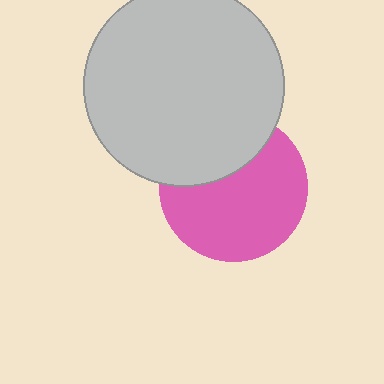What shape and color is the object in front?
The object in front is a light gray circle.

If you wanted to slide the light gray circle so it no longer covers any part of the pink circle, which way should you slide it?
Slide it up — that is the most direct way to separate the two shapes.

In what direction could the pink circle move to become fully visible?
The pink circle could move down. That would shift it out from behind the light gray circle entirely.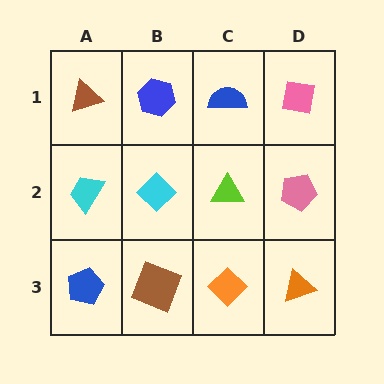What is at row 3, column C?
An orange diamond.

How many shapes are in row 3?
4 shapes.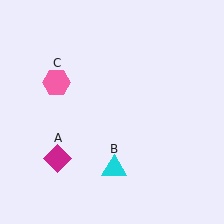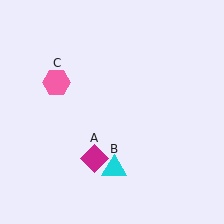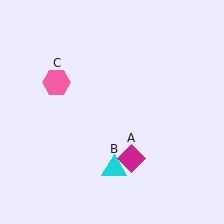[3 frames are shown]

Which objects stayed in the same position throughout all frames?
Cyan triangle (object B) and pink hexagon (object C) remained stationary.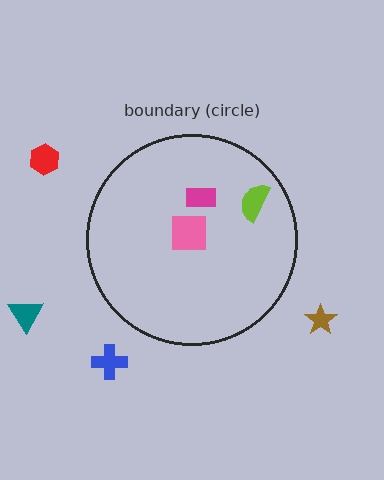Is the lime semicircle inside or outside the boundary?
Inside.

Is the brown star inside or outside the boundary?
Outside.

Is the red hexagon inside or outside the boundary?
Outside.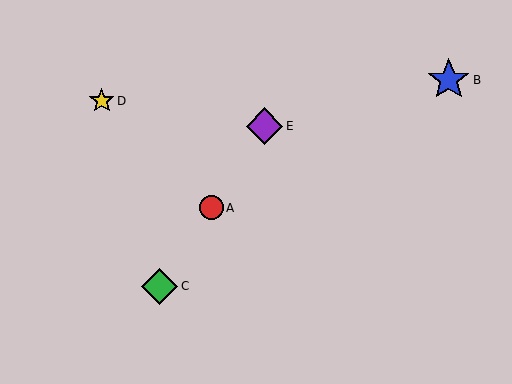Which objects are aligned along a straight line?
Objects A, C, E are aligned along a straight line.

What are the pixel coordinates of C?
Object C is at (160, 286).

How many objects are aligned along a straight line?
3 objects (A, C, E) are aligned along a straight line.